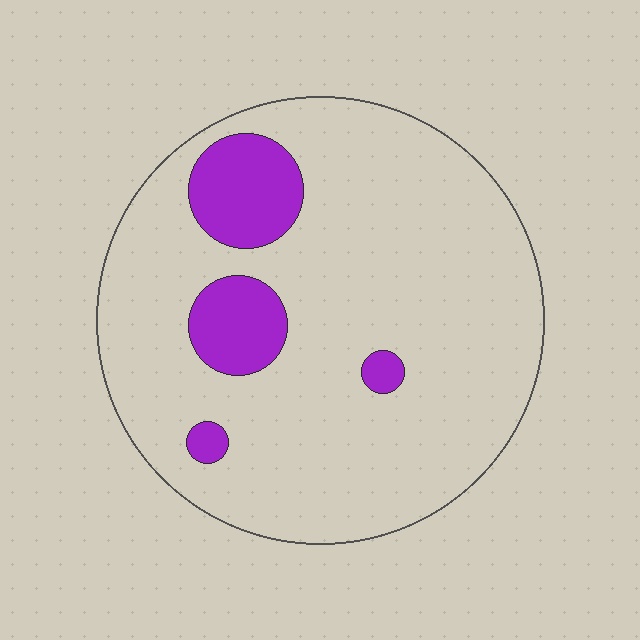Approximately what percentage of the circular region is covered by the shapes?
Approximately 15%.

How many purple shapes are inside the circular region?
4.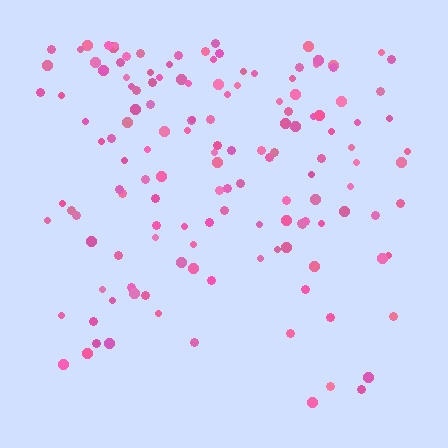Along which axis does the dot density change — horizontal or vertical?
Vertical.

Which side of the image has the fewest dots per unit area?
The bottom.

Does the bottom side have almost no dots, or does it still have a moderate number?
Still a moderate number, just noticeably fewer than the top.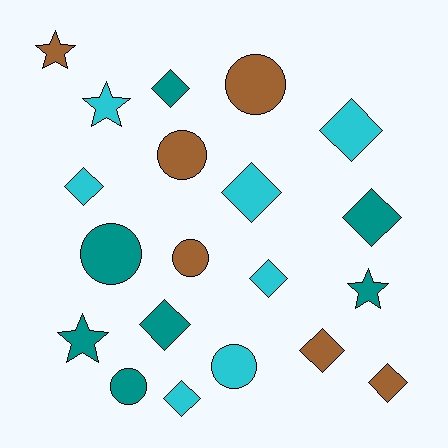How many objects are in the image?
There are 20 objects.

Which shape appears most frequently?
Diamond, with 10 objects.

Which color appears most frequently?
Teal, with 7 objects.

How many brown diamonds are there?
There are 2 brown diamonds.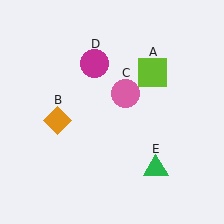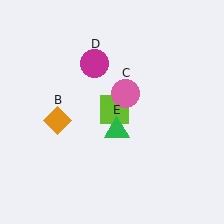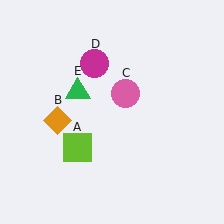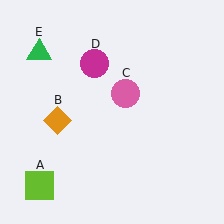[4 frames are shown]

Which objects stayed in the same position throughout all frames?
Orange diamond (object B) and pink circle (object C) and magenta circle (object D) remained stationary.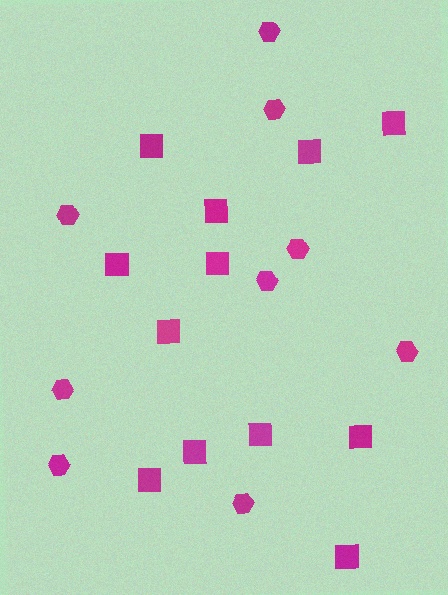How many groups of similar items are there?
There are 2 groups: one group of hexagons (9) and one group of squares (12).